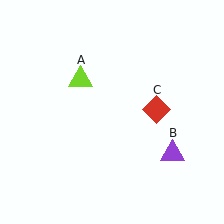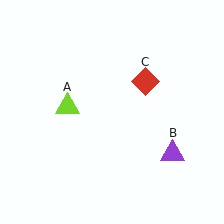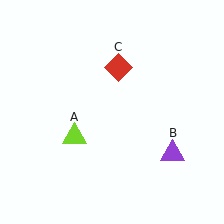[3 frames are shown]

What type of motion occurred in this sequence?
The lime triangle (object A), red diamond (object C) rotated counterclockwise around the center of the scene.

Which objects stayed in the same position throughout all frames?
Purple triangle (object B) remained stationary.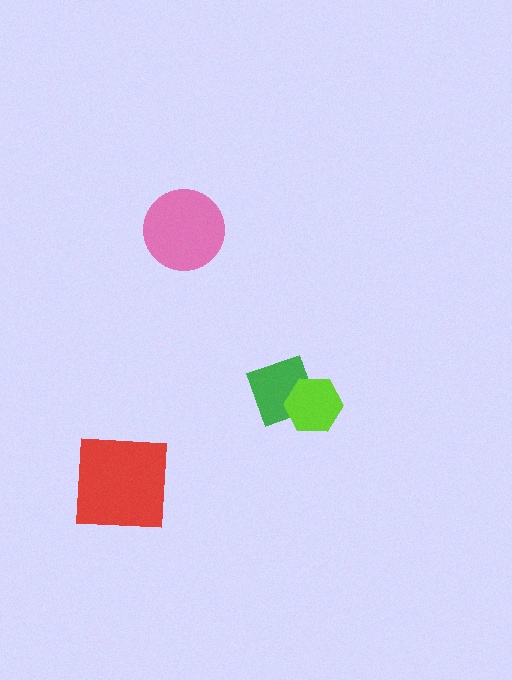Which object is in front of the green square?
The lime hexagon is in front of the green square.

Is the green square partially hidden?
Yes, it is partially covered by another shape.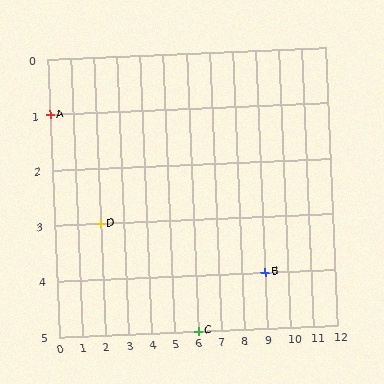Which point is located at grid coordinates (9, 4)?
Point B is at (9, 4).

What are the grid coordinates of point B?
Point B is at grid coordinates (9, 4).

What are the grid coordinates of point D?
Point D is at grid coordinates (2, 3).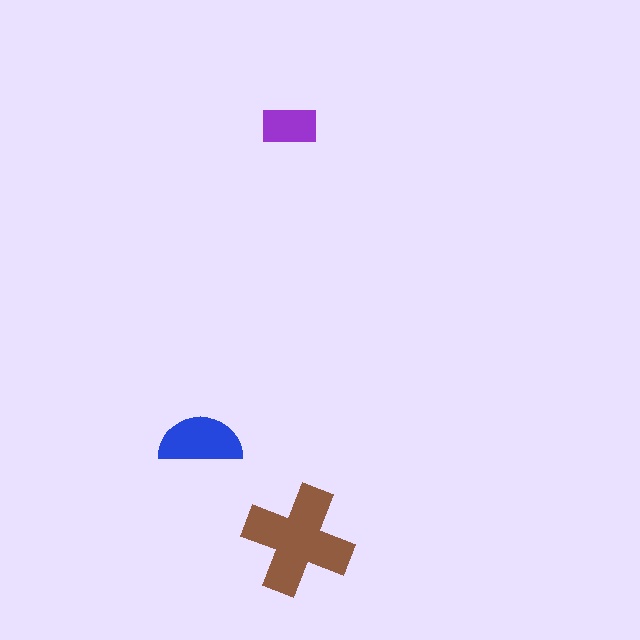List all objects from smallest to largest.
The purple rectangle, the blue semicircle, the brown cross.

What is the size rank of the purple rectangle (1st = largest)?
3rd.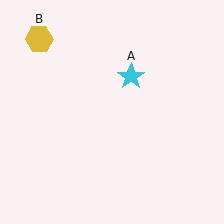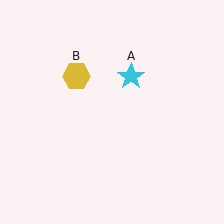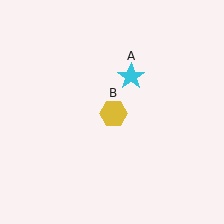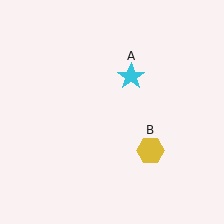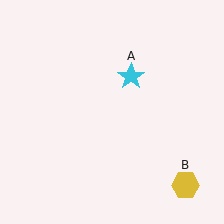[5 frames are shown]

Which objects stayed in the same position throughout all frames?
Cyan star (object A) remained stationary.